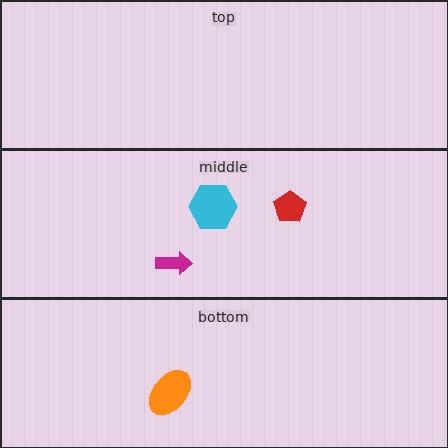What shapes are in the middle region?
The magenta arrow, the cyan hexagon, the red pentagon.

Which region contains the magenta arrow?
The middle region.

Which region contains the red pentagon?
The middle region.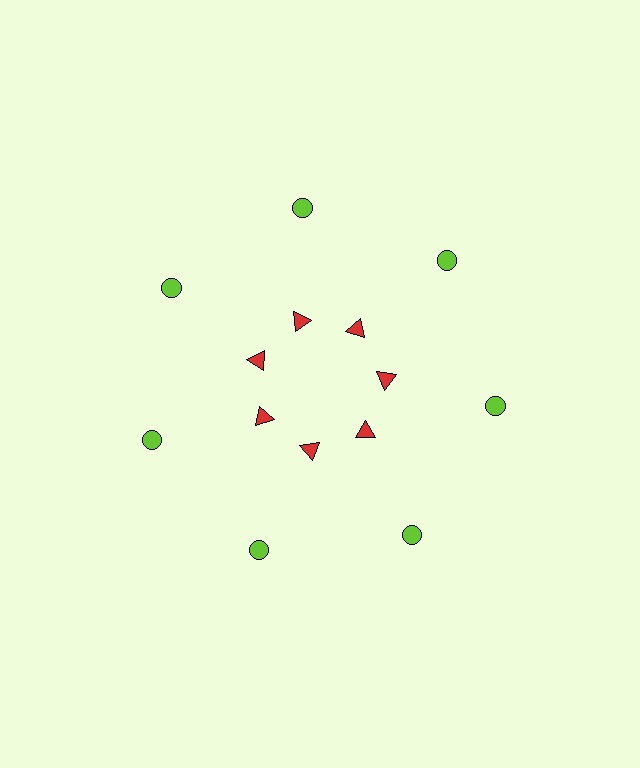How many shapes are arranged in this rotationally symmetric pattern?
There are 14 shapes, arranged in 7 groups of 2.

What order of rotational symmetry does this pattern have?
This pattern has 7-fold rotational symmetry.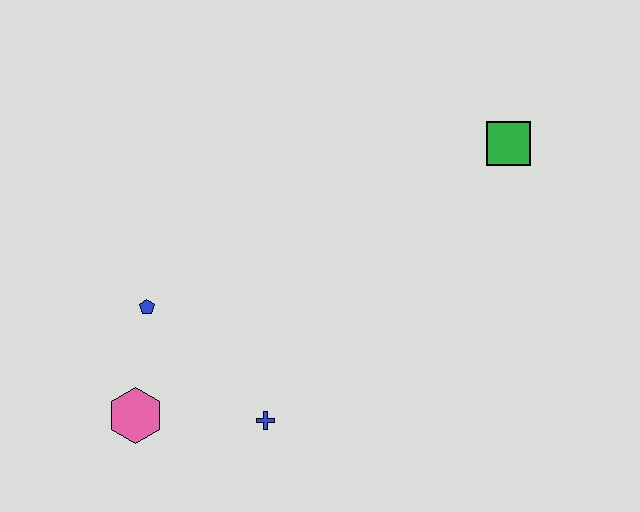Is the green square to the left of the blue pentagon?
No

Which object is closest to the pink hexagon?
The blue pentagon is closest to the pink hexagon.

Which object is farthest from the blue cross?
The green square is farthest from the blue cross.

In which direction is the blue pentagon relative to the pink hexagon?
The blue pentagon is above the pink hexagon.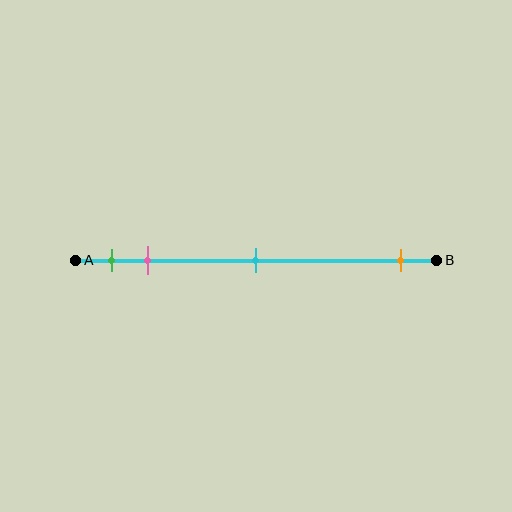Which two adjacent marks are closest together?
The green and pink marks are the closest adjacent pair.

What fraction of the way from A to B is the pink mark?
The pink mark is approximately 20% (0.2) of the way from A to B.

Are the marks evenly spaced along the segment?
No, the marks are not evenly spaced.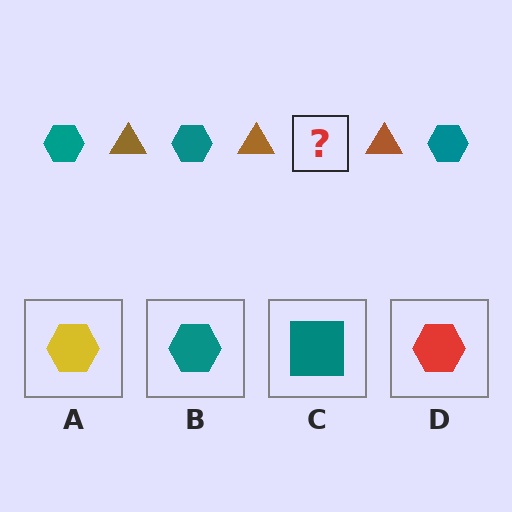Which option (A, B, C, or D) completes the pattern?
B.